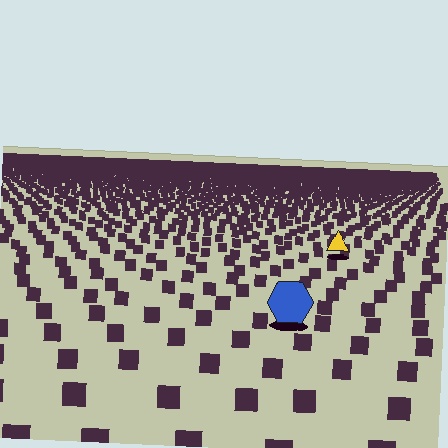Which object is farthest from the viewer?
The yellow triangle is farthest from the viewer. It appears smaller and the ground texture around it is denser.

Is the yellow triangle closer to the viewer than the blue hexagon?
No. The blue hexagon is closer — you can tell from the texture gradient: the ground texture is coarser near it.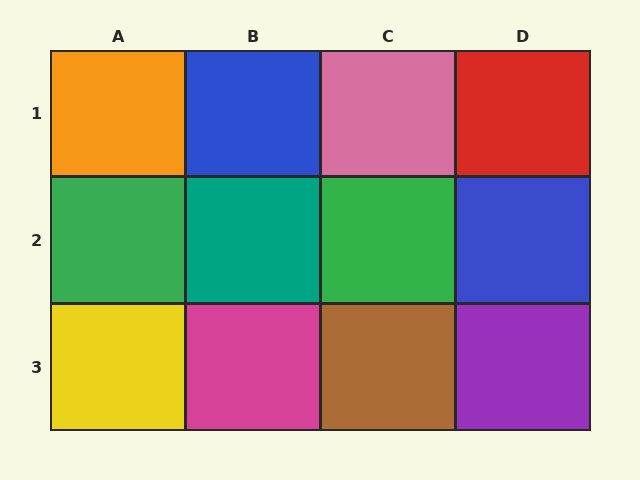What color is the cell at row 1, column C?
Pink.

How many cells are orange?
1 cell is orange.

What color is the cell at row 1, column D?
Red.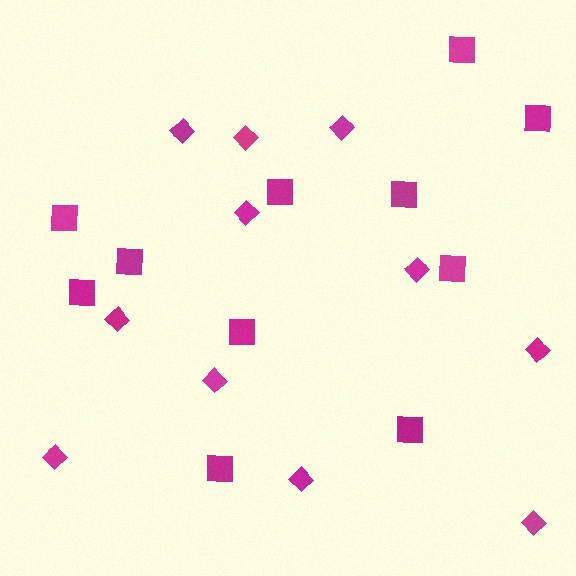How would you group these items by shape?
There are 2 groups: one group of diamonds (11) and one group of squares (11).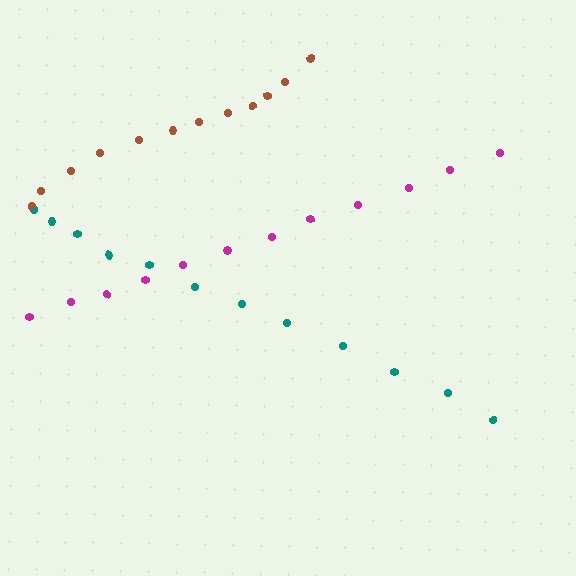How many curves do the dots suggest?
There are 3 distinct paths.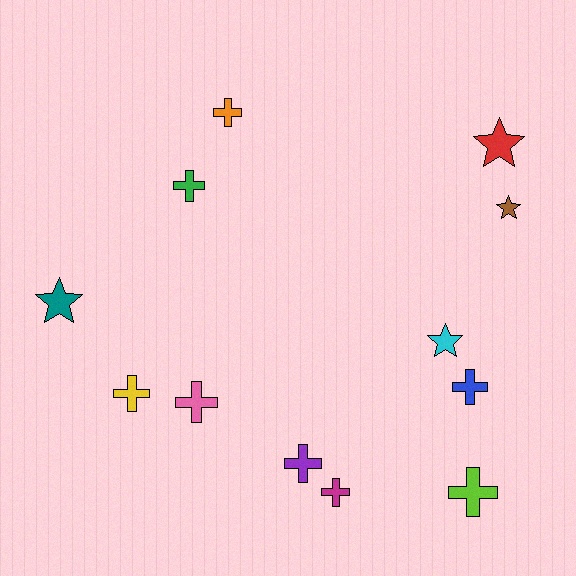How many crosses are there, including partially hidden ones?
There are 8 crosses.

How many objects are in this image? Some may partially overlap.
There are 12 objects.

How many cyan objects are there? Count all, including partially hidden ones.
There is 1 cyan object.